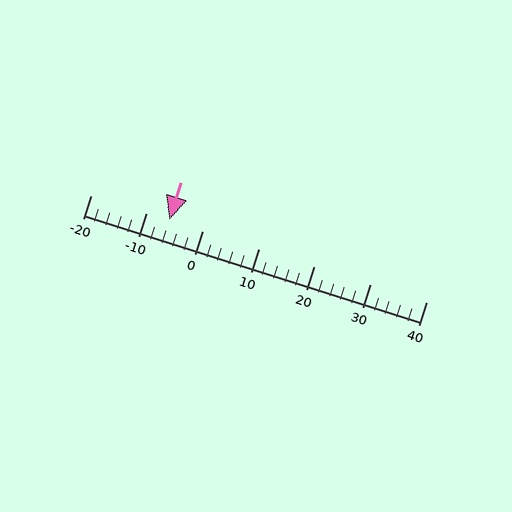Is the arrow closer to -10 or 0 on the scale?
The arrow is closer to -10.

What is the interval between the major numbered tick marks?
The major tick marks are spaced 10 units apart.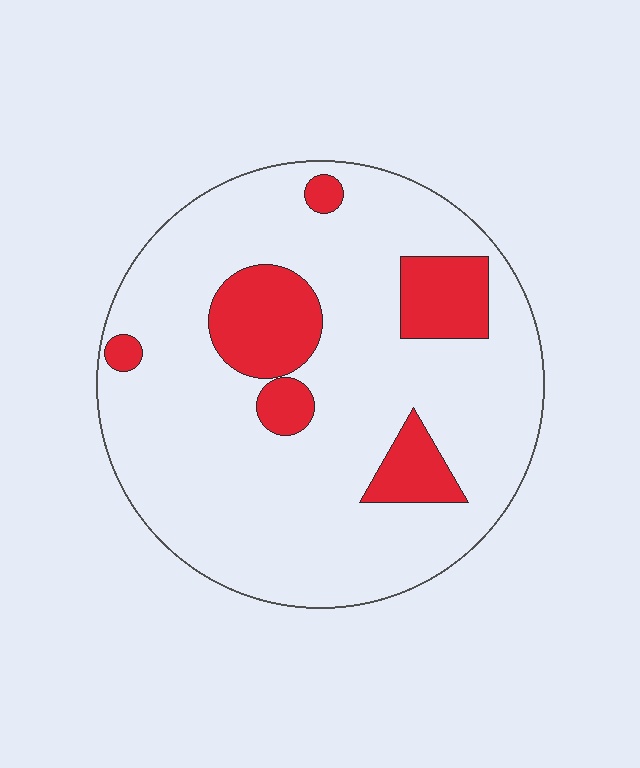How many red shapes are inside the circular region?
6.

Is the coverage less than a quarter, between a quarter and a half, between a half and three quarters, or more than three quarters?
Less than a quarter.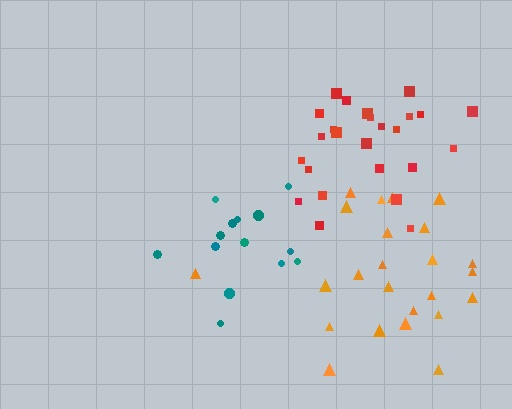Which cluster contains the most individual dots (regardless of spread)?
Red (25).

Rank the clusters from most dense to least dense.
red, teal, orange.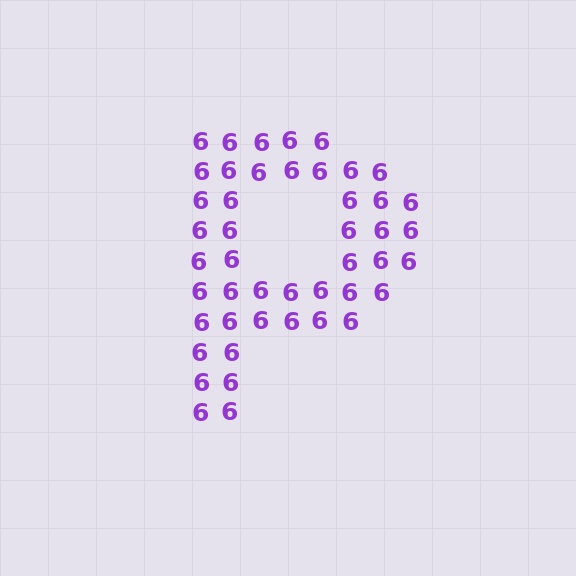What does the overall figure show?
The overall figure shows the letter P.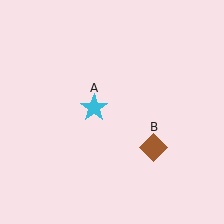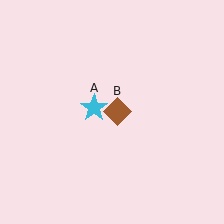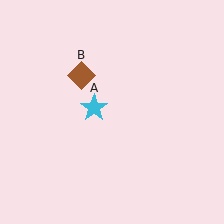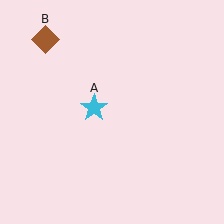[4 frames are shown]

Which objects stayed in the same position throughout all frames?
Cyan star (object A) remained stationary.